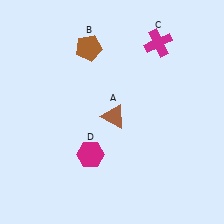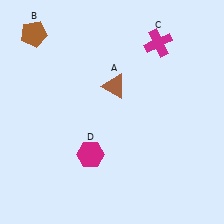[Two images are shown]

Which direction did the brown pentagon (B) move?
The brown pentagon (B) moved left.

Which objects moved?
The objects that moved are: the brown triangle (A), the brown pentagon (B).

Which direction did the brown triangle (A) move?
The brown triangle (A) moved up.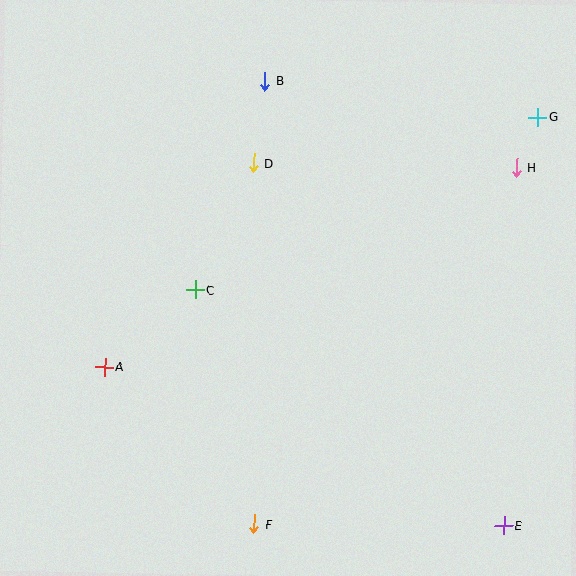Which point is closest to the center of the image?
Point C at (195, 290) is closest to the center.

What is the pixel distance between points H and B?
The distance between H and B is 267 pixels.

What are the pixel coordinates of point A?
Point A is at (105, 367).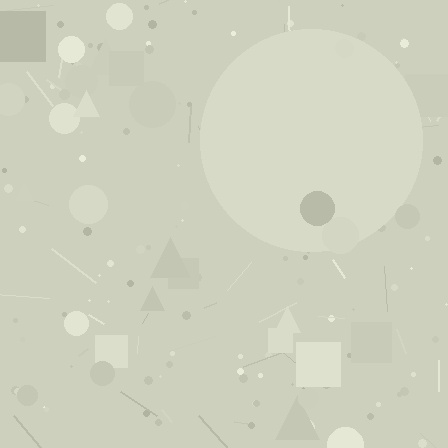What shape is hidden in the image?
A circle is hidden in the image.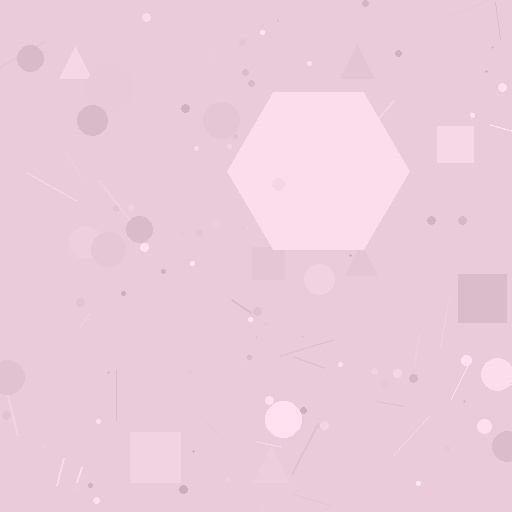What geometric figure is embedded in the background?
A hexagon is embedded in the background.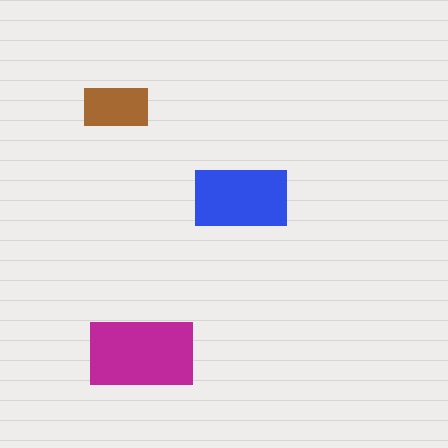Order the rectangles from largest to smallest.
the magenta one, the blue one, the brown one.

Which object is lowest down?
The magenta rectangle is bottommost.